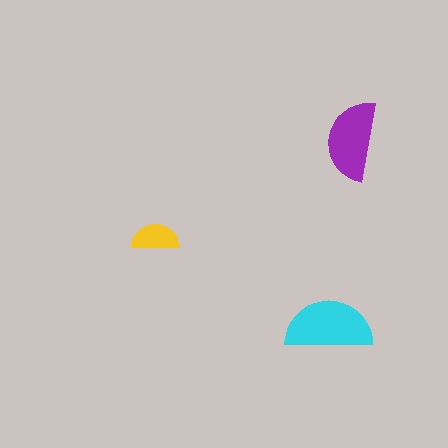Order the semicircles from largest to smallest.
the cyan one, the purple one, the yellow one.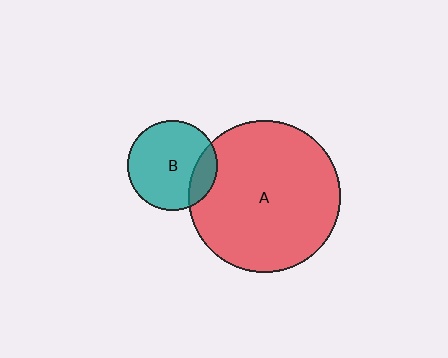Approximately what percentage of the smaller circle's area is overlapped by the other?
Approximately 20%.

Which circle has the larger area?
Circle A (red).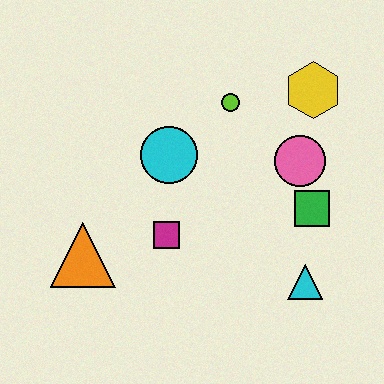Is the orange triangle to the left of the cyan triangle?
Yes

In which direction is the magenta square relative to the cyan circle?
The magenta square is below the cyan circle.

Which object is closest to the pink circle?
The green square is closest to the pink circle.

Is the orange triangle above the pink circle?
No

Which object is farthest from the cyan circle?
The cyan triangle is farthest from the cyan circle.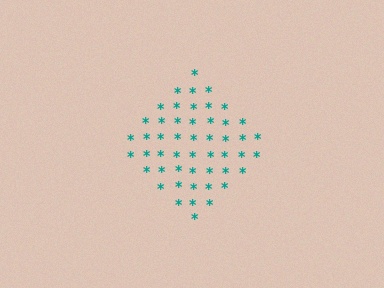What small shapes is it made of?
It is made of small asterisks.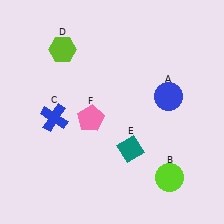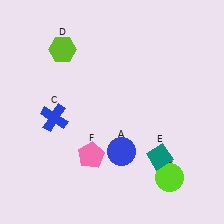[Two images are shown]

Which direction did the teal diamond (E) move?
The teal diamond (E) moved right.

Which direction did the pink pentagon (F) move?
The pink pentagon (F) moved down.